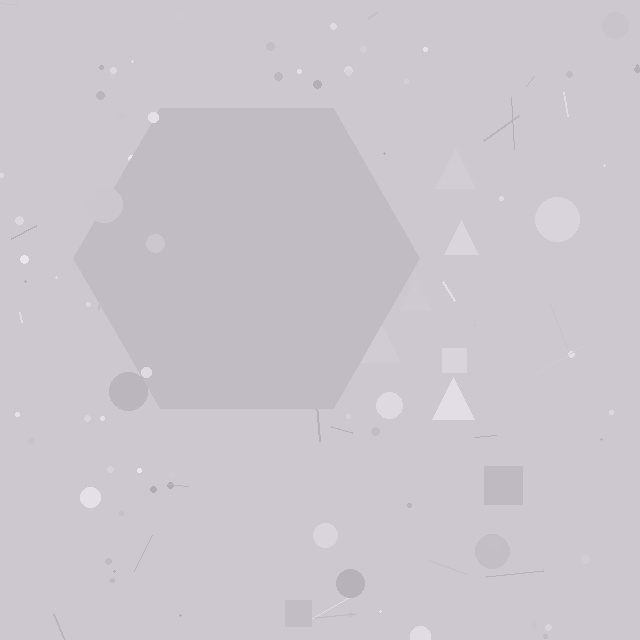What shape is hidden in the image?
A hexagon is hidden in the image.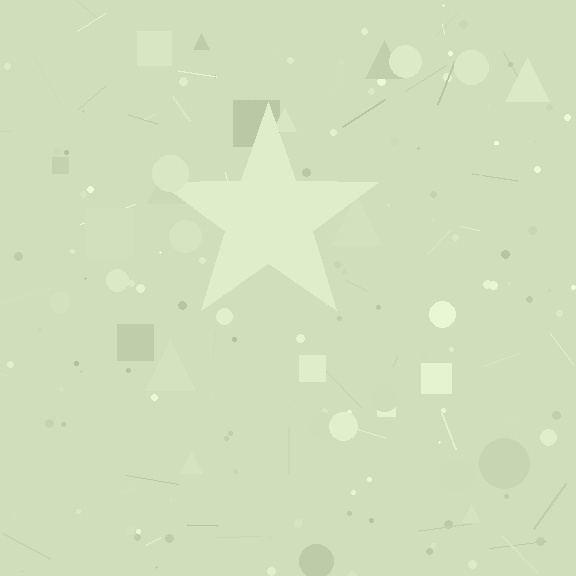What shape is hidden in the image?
A star is hidden in the image.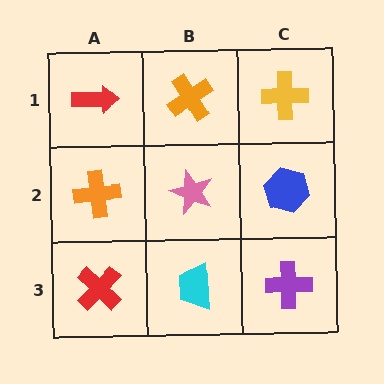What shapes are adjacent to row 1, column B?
A pink star (row 2, column B), a red arrow (row 1, column A), a yellow cross (row 1, column C).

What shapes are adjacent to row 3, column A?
An orange cross (row 2, column A), a cyan trapezoid (row 3, column B).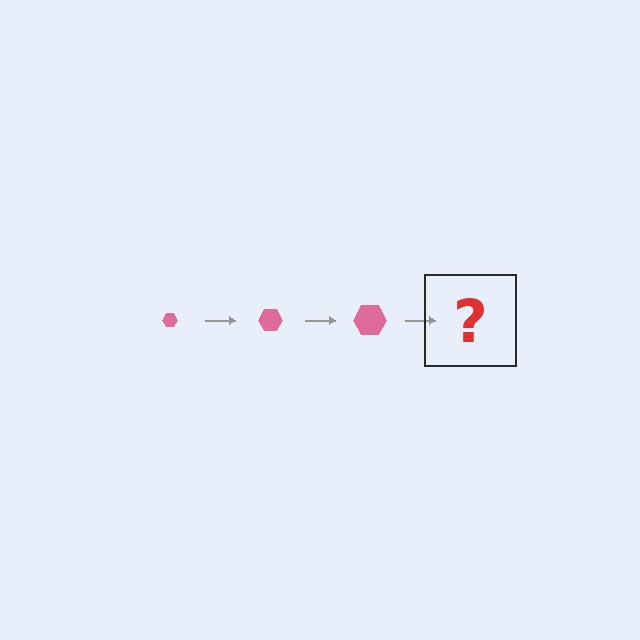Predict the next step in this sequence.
The next step is a pink hexagon, larger than the previous one.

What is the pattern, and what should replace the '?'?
The pattern is that the hexagon gets progressively larger each step. The '?' should be a pink hexagon, larger than the previous one.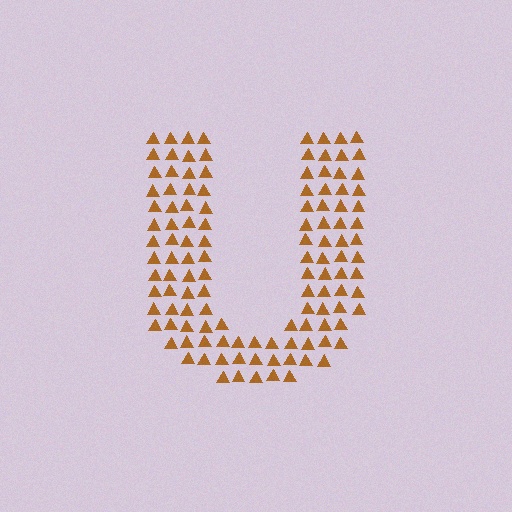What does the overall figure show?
The overall figure shows the letter U.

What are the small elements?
The small elements are triangles.